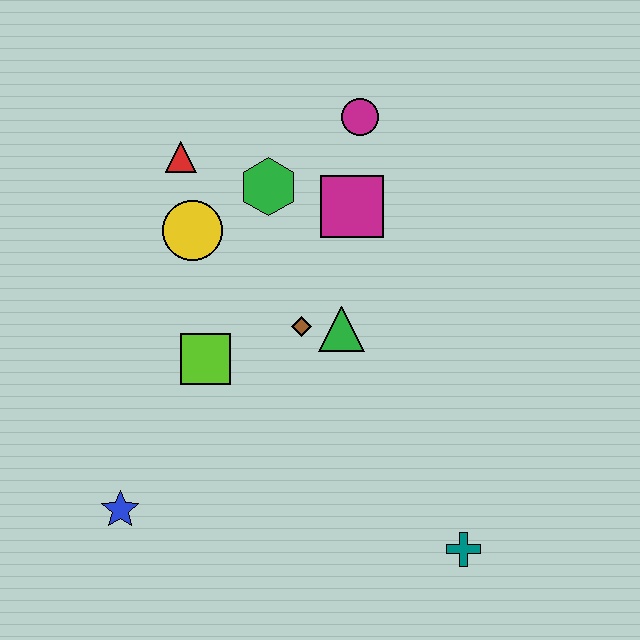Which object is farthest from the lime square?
The teal cross is farthest from the lime square.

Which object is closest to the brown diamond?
The green triangle is closest to the brown diamond.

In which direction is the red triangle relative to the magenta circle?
The red triangle is to the left of the magenta circle.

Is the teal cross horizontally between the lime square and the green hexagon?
No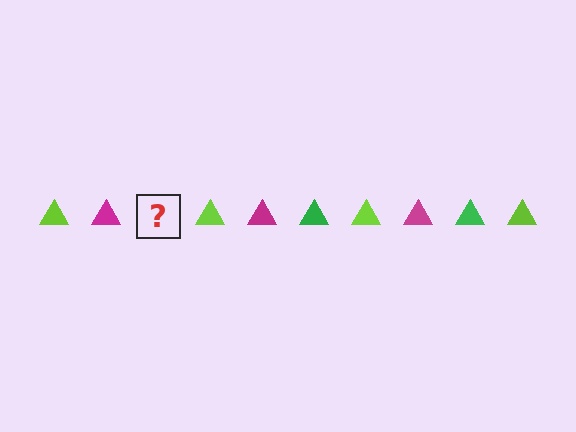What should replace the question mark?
The question mark should be replaced with a green triangle.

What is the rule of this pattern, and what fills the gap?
The rule is that the pattern cycles through lime, magenta, green triangles. The gap should be filled with a green triangle.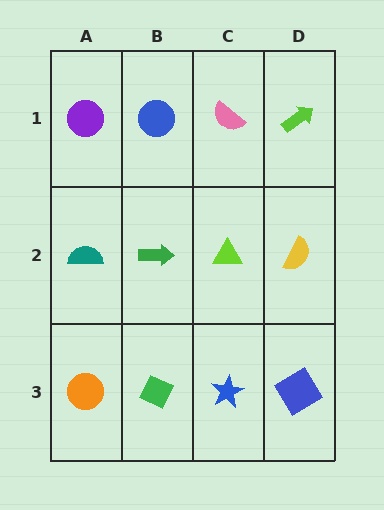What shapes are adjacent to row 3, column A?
A teal semicircle (row 2, column A), a green diamond (row 3, column B).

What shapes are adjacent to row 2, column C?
A pink semicircle (row 1, column C), a blue star (row 3, column C), a green arrow (row 2, column B), a yellow semicircle (row 2, column D).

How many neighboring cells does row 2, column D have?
3.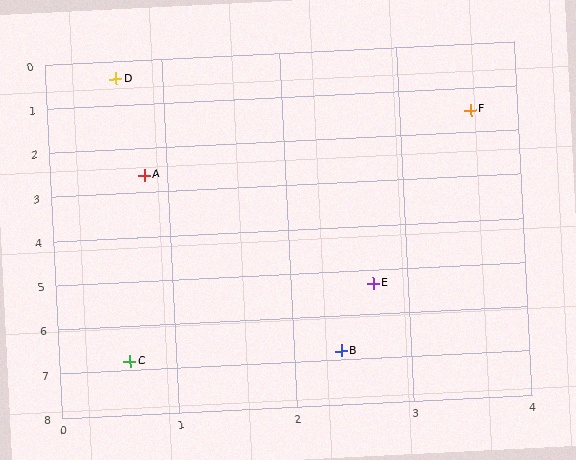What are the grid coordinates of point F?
Point F is at approximately (3.6, 1.5).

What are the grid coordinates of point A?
Point A is at approximately (0.8, 2.6).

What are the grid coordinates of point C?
Point C is at approximately (0.6, 6.8).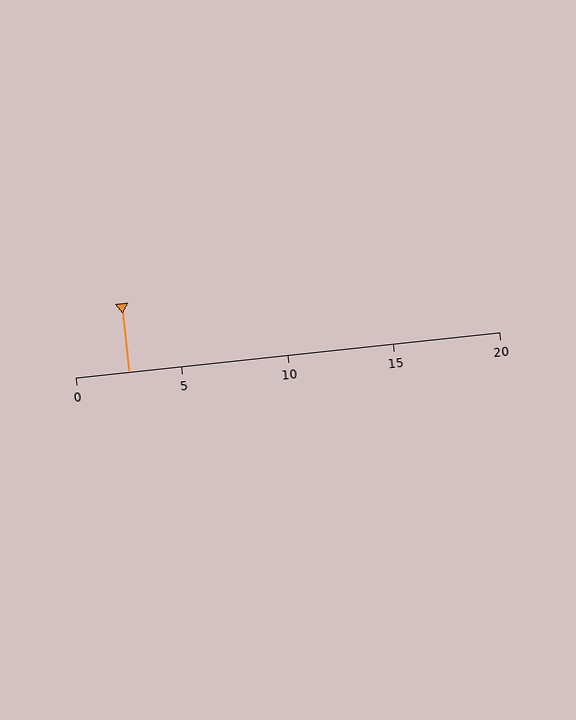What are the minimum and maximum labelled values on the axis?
The axis runs from 0 to 20.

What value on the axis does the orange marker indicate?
The marker indicates approximately 2.5.